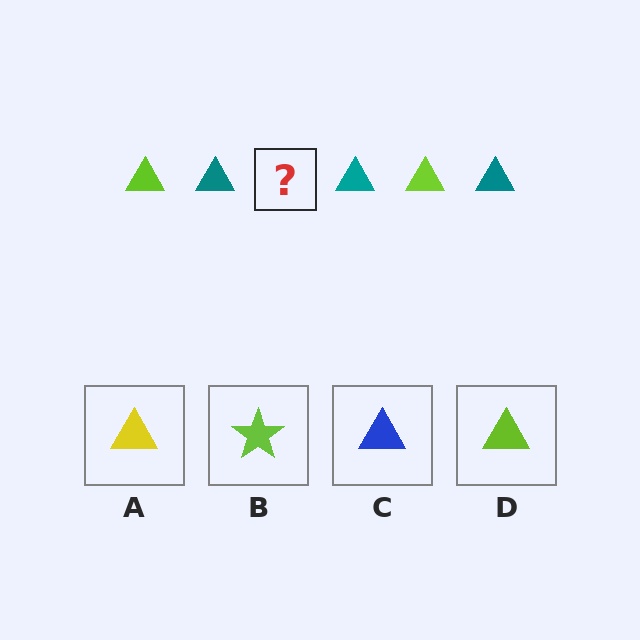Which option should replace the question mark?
Option D.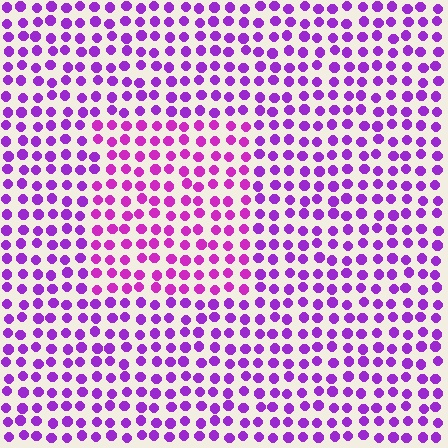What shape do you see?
I see a rectangle.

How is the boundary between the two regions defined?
The boundary is defined purely by a slight shift in hue (about 23 degrees). Spacing, size, and orientation are identical on both sides.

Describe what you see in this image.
The image is filled with small purple elements in a uniform arrangement. A rectangle-shaped region is visible where the elements are tinted to a slightly different hue, forming a subtle color boundary.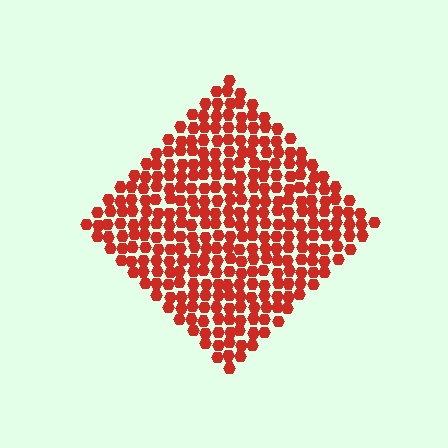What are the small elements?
The small elements are hexagons.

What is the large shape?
The large shape is a diamond.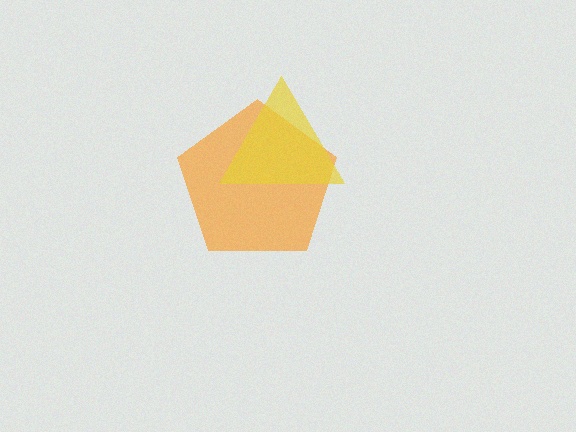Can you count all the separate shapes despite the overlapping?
Yes, there are 2 separate shapes.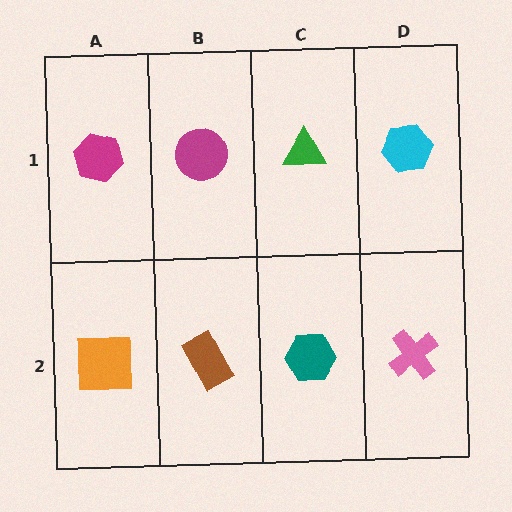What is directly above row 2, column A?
A magenta hexagon.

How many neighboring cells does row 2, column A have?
2.